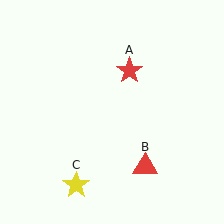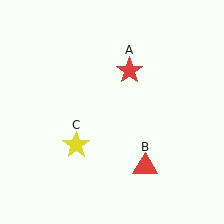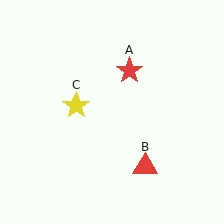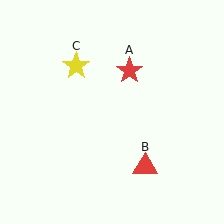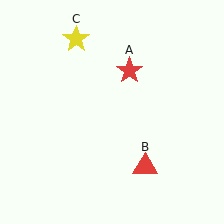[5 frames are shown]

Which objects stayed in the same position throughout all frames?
Red star (object A) and red triangle (object B) remained stationary.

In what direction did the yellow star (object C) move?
The yellow star (object C) moved up.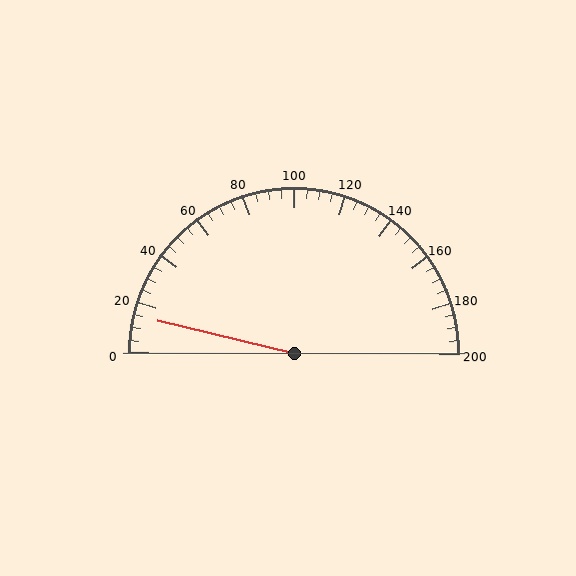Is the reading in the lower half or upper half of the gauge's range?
The reading is in the lower half of the range (0 to 200).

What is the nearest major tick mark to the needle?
The nearest major tick mark is 20.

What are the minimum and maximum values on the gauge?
The gauge ranges from 0 to 200.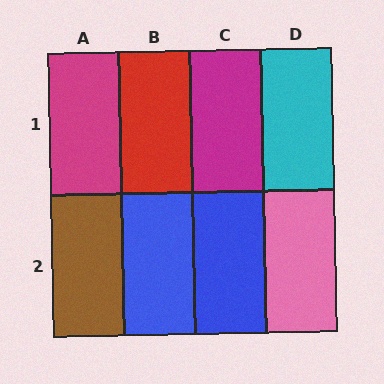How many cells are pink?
1 cell is pink.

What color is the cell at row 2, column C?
Blue.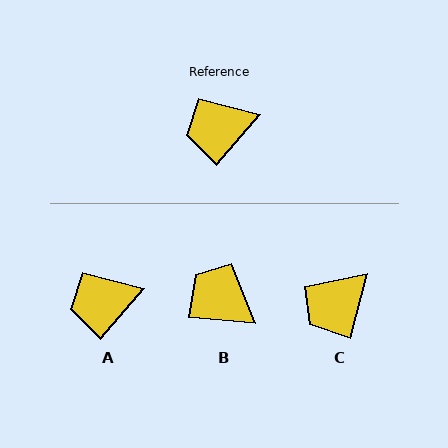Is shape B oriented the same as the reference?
No, it is off by about 54 degrees.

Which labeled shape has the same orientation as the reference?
A.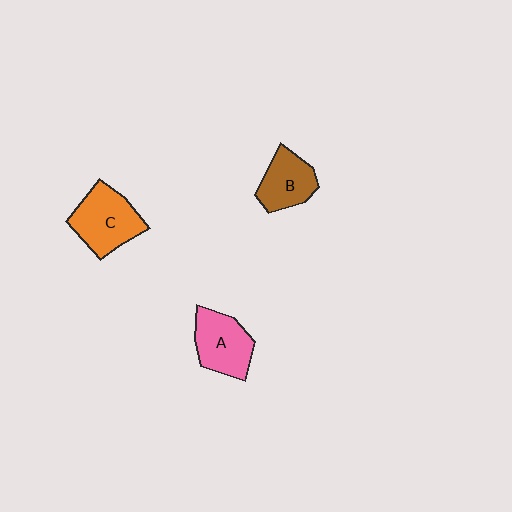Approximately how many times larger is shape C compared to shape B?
Approximately 1.3 times.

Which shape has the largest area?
Shape C (orange).